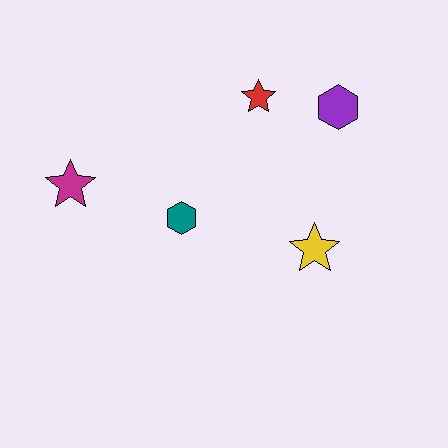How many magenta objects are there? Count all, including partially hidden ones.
There is 1 magenta object.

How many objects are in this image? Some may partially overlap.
There are 5 objects.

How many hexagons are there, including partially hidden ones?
There are 2 hexagons.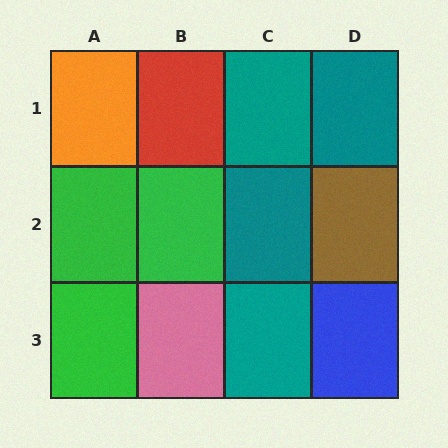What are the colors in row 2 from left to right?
Green, green, teal, brown.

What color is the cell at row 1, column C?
Teal.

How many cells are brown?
1 cell is brown.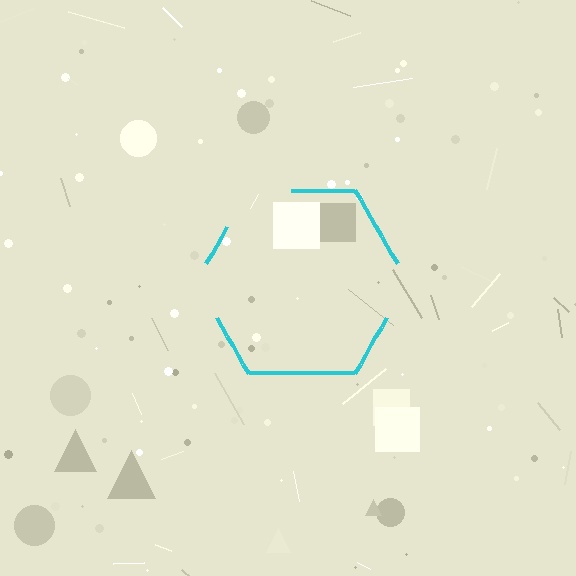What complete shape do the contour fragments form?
The contour fragments form a hexagon.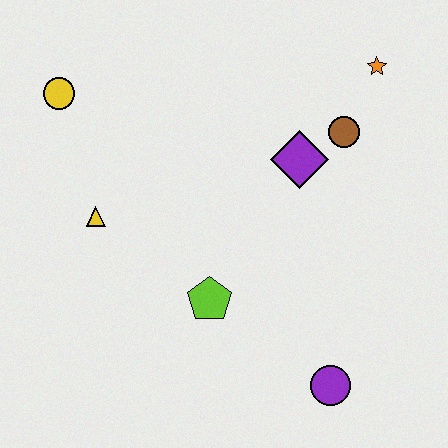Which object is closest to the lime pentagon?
The yellow triangle is closest to the lime pentagon.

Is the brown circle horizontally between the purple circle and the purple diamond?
No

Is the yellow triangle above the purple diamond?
No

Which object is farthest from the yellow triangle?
The orange star is farthest from the yellow triangle.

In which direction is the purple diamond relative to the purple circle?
The purple diamond is above the purple circle.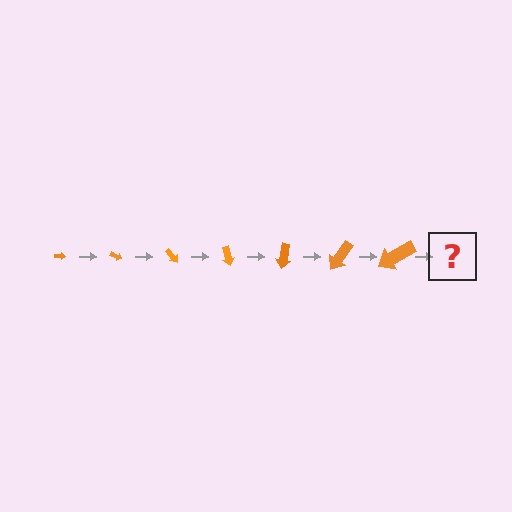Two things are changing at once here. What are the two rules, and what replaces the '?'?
The two rules are that the arrow grows larger each step and it rotates 25 degrees each step. The '?' should be an arrow, larger than the previous one and rotated 175 degrees from the start.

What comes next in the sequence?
The next element should be an arrow, larger than the previous one and rotated 175 degrees from the start.